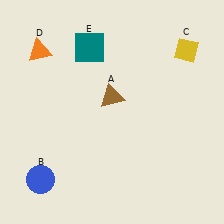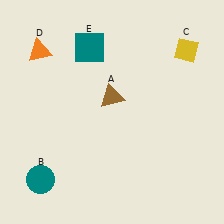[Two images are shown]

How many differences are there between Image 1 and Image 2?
There is 1 difference between the two images.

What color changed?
The circle (B) changed from blue in Image 1 to teal in Image 2.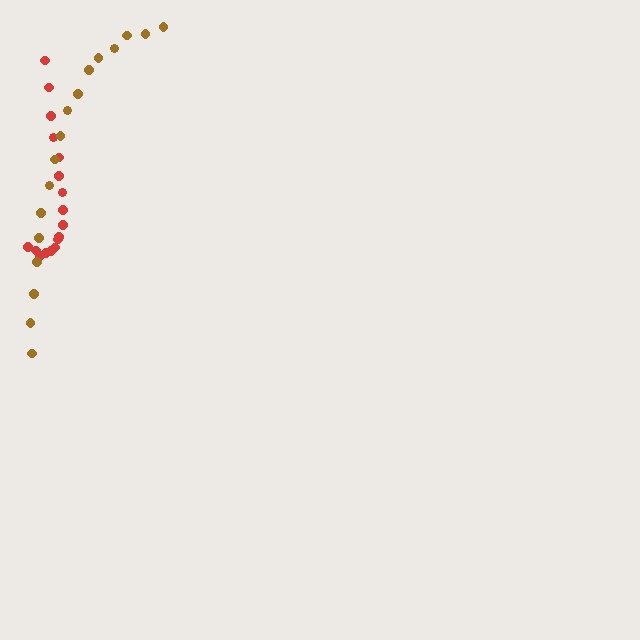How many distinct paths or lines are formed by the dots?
There are 2 distinct paths.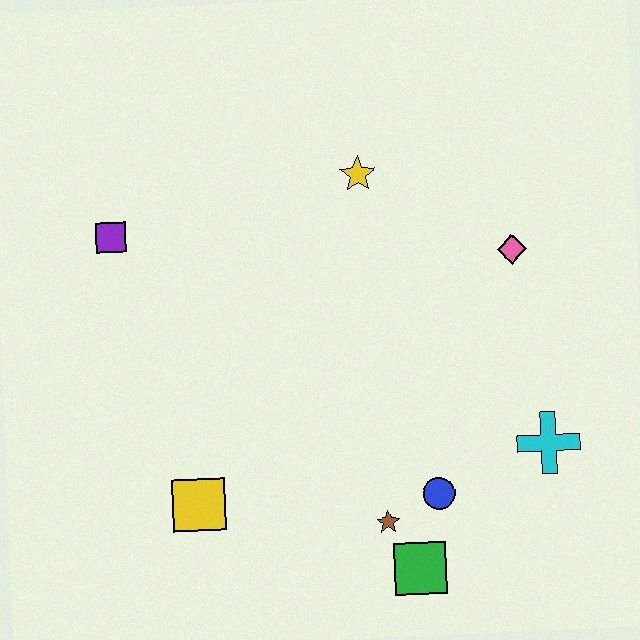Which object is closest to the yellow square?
The brown star is closest to the yellow square.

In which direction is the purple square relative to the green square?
The purple square is above the green square.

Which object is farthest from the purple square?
The cyan cross is farthest from the purple square.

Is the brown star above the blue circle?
No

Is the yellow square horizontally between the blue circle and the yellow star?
No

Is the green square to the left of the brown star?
No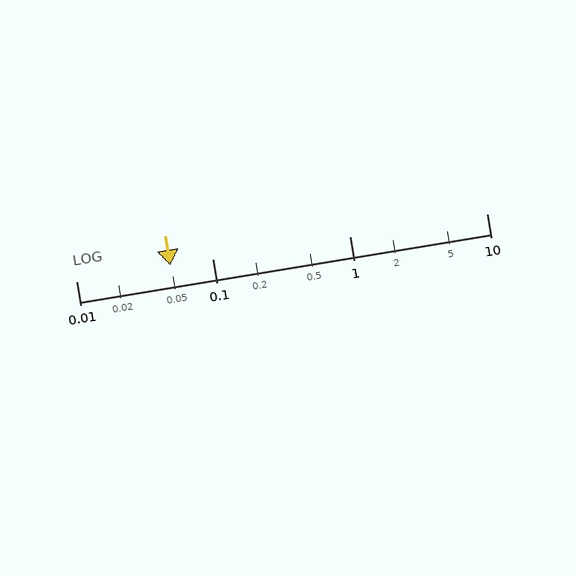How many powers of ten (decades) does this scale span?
The scale spans 3 decades, from 0.01 to 10.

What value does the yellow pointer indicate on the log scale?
The pointer indicates approximately 0.049.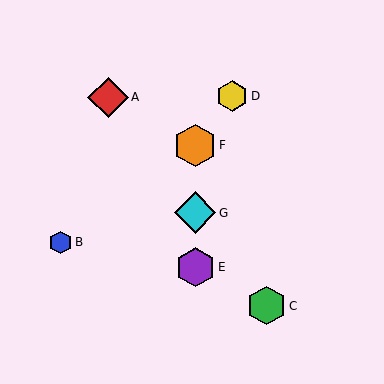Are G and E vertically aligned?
Yes, both are at x≈195.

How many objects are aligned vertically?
3 objects (E, F, G) are aligned vertically.